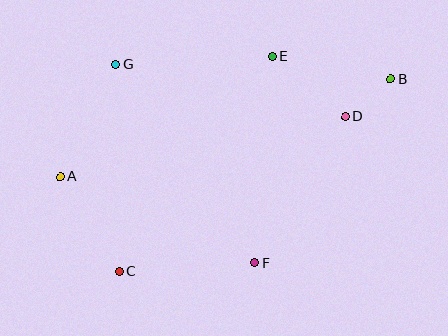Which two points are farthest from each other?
Points A and B are farthest from each other.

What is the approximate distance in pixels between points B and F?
The distance between B and F is approximately 229 pixels.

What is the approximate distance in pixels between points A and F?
The distance between A and F is approximately 212 pixels.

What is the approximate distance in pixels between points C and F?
The distance between C and F is approximately 135 pixels.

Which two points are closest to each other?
Points B and D are closest to each other.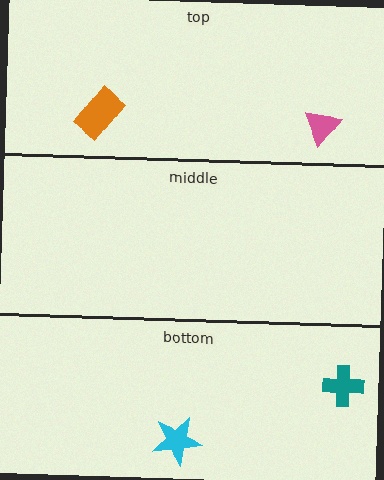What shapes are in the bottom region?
The cyan star, the teal cross.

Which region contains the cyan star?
The bottom region.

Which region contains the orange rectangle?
The top region.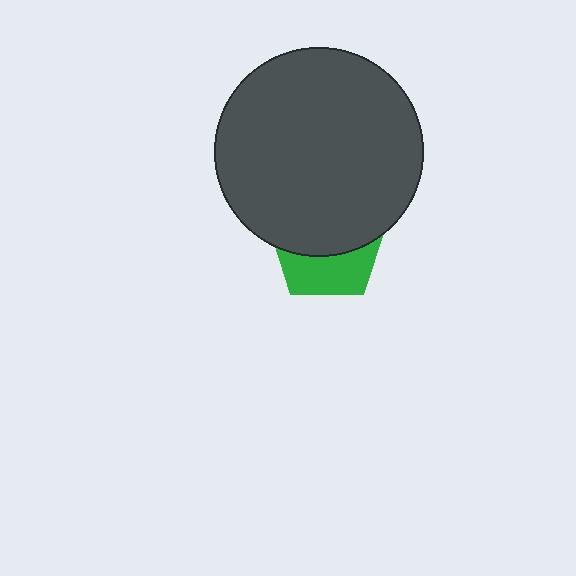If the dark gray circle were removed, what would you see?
You would see the complete green pentagon.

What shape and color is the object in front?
The object in front is a dark gray circle.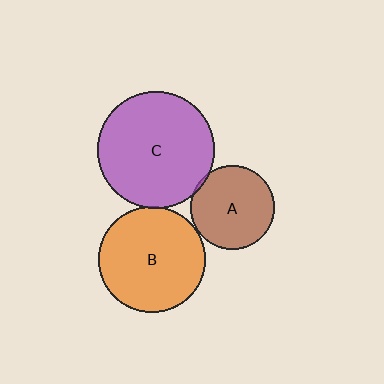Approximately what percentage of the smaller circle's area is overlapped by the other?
Approximately 5%.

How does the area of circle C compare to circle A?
Approximately 2.0 times.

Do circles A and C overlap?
Yes.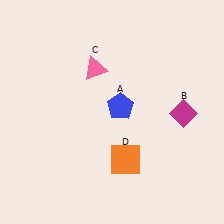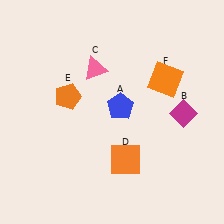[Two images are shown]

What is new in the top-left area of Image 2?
An orange pentagon (E) was added in the top-left area of Image 2.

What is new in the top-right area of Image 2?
An orange square (F) was added in the top-right area of Image 2.